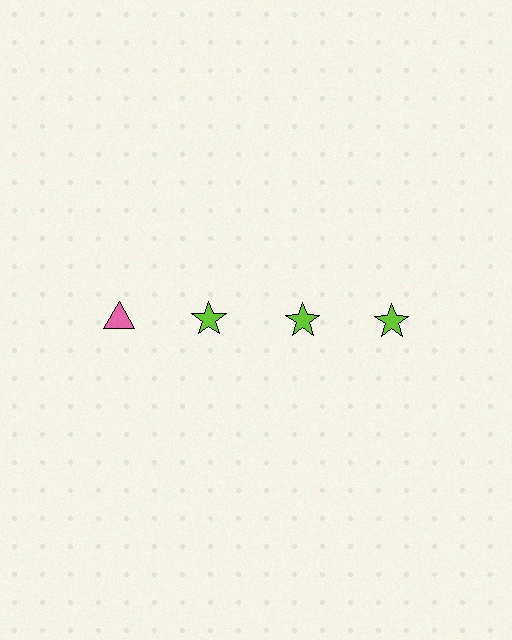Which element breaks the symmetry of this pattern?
The pink triangle in the top row, leftmost column breaks the symmetry. All other shapes are lime stars.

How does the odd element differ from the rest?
It differs in both color (pink instead of lime) and shape (triangle instead of star).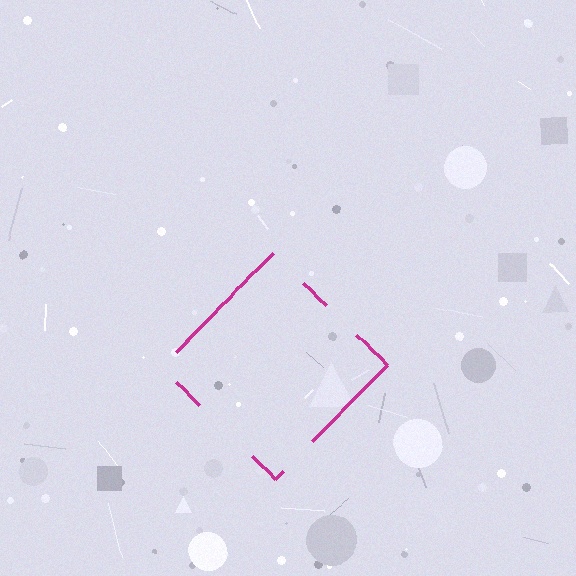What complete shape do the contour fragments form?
The contour fragments form a diamond.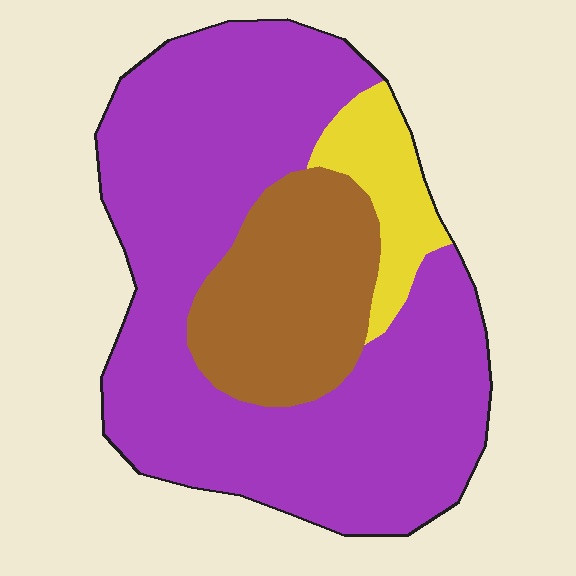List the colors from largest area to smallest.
From largest to smallest: purple, brown, yellow.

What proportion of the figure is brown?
Brown covers about 20% of the figure.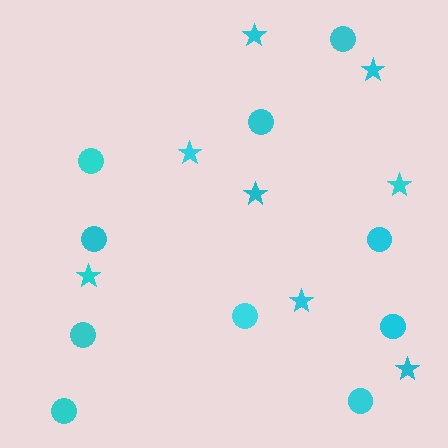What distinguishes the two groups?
There are 2 groups: one group of circles (10) and one group of stars (8).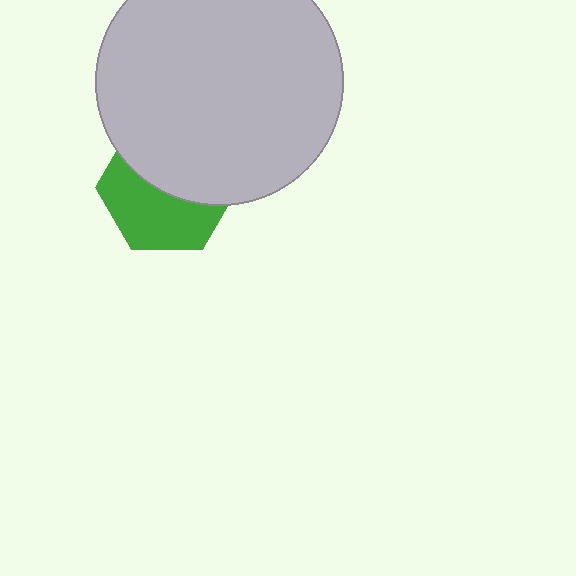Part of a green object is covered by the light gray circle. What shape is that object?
It is a hexagon.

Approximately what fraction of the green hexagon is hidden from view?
Roughly 51% of the green hexagon is hidden behind the light gray circle.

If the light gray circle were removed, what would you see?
You would see the complete green hexagon.